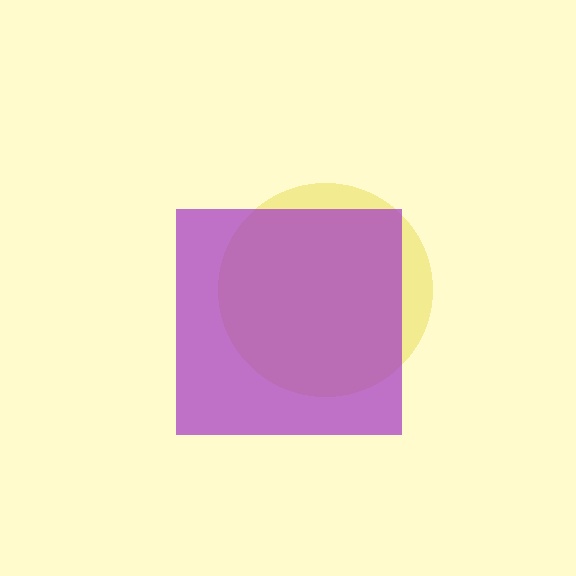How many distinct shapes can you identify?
There are 2 distinct shapes: a yellow circle, a purple square.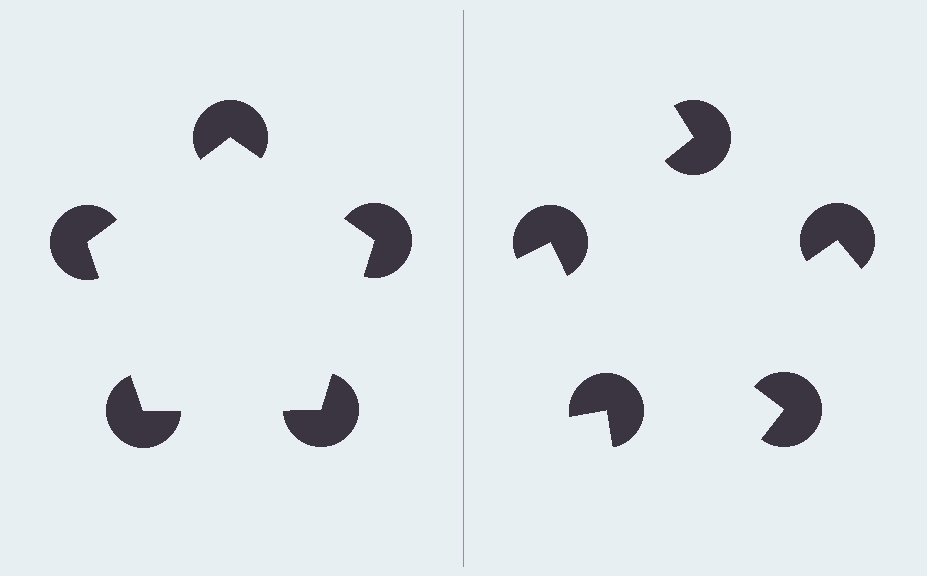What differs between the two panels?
The pac-man discs are positioned identically on both sides; only the wedge orientations differ. On the left they align to a pentagon; on the right they are misaligned.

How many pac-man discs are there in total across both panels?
10 — 5 on each side.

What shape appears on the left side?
An illusory pentagon.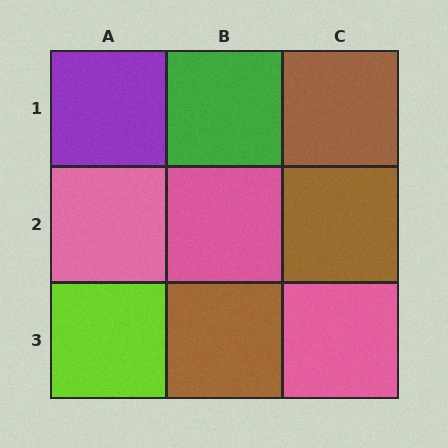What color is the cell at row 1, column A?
Purple.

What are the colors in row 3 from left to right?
Lime, brown, pink.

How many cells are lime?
1 cell is lime.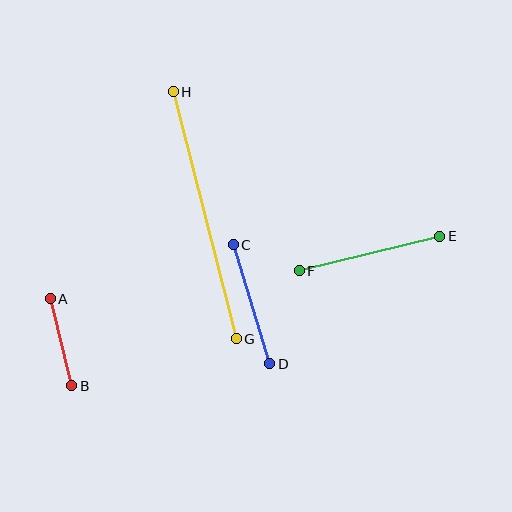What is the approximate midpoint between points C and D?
The midpoint is at approximately (251, 304) pixels.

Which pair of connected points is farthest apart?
Points G and H are farthest apart.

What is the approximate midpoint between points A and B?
The midpoint is at approximately (61, 342) pixels.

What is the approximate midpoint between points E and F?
The midpoint is at approximately (370, 254) pixels.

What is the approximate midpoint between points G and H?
The midpoint is at approximately (205, 215) pixels.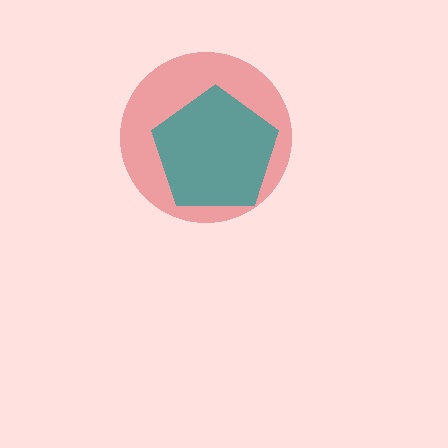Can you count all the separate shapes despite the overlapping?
Yes, there are 2 separate shapes.